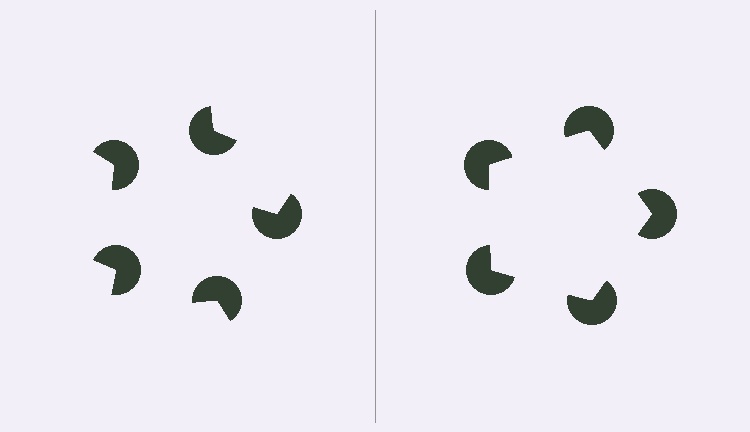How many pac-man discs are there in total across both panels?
10 — 5 on each side.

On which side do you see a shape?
An illusory pentagon appears on the right side. On the left side the wedge cuts are rotated, so no coherent shape forms.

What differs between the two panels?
The pac-man discs are positioned identically on both sides; only the wedge orientations differ. On the right they align to a pentagon; on the left they are misaligned.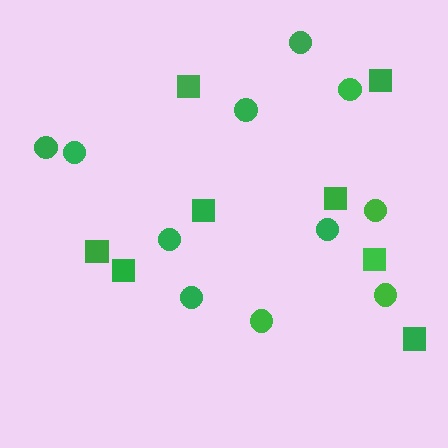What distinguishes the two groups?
There are 2 groups: one group of circles (11) and one group of squares (8).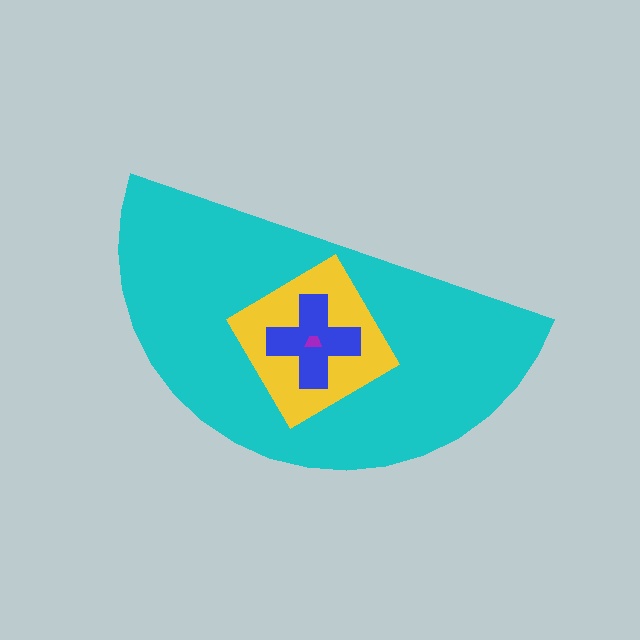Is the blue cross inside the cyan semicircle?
Yes.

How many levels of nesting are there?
4.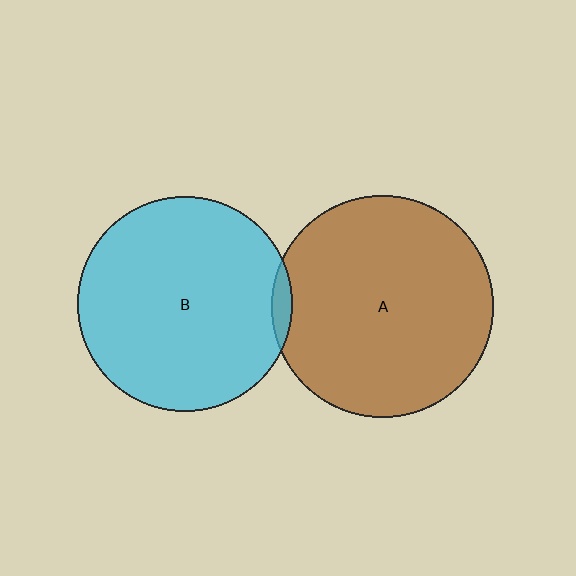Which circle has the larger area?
Circle A (brown).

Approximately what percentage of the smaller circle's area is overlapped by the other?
Approximately 5%.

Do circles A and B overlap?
Yes.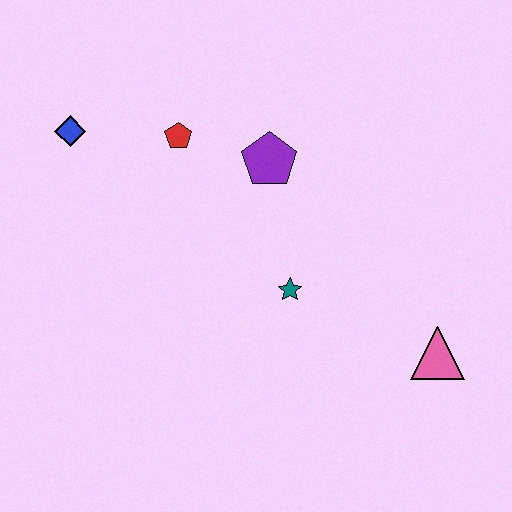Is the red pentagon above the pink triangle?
Yes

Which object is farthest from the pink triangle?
The blue diamond is farthest from the pink triangle.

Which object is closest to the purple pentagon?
The red pentagon is closest to the purple pentagon.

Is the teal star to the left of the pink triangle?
Yes